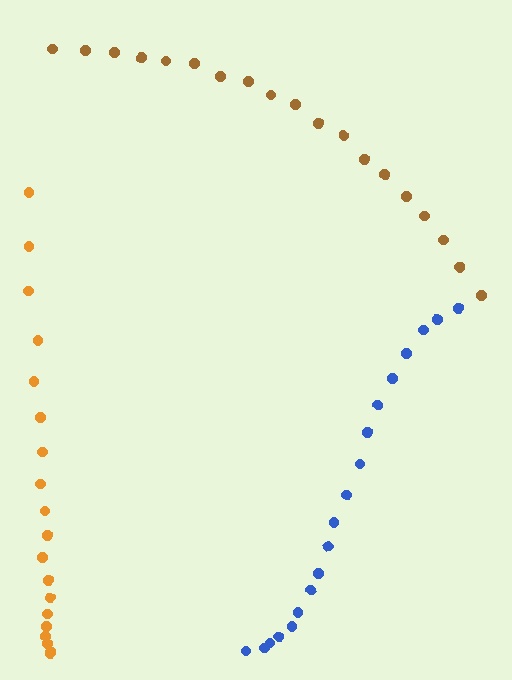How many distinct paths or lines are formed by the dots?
There are 3 distinct paths.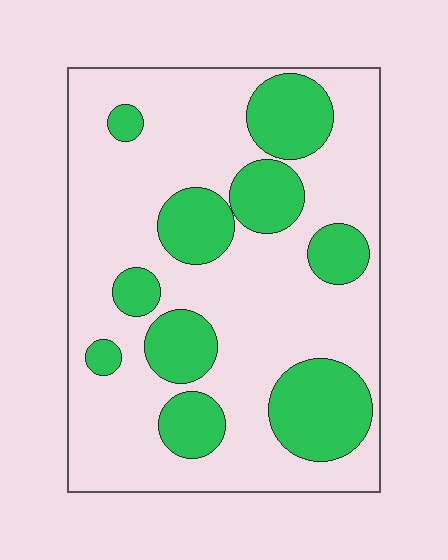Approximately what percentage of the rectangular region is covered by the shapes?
Approximately 30%.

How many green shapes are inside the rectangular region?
10.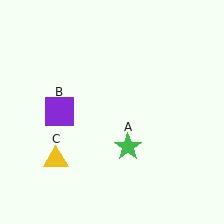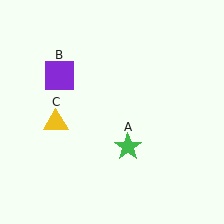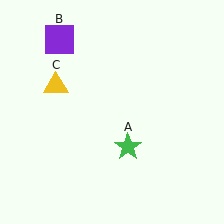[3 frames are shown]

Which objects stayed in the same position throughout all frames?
Green star (object A) remained stationary.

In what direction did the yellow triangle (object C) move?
The yellow triangle (object C) moved up.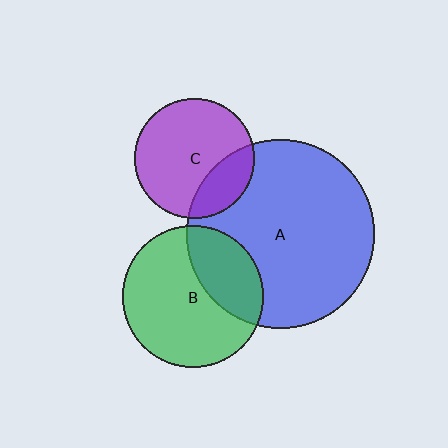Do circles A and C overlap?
Yes.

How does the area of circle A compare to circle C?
Approximately 2.5 times.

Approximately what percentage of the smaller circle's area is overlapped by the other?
Approximately 25%.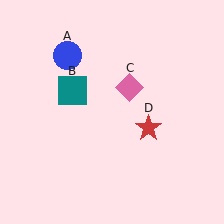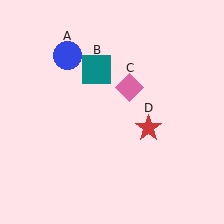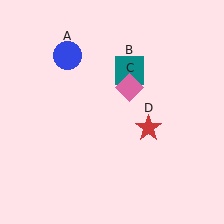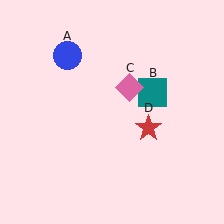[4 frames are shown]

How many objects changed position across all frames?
1 object changed position: teal square (object B).